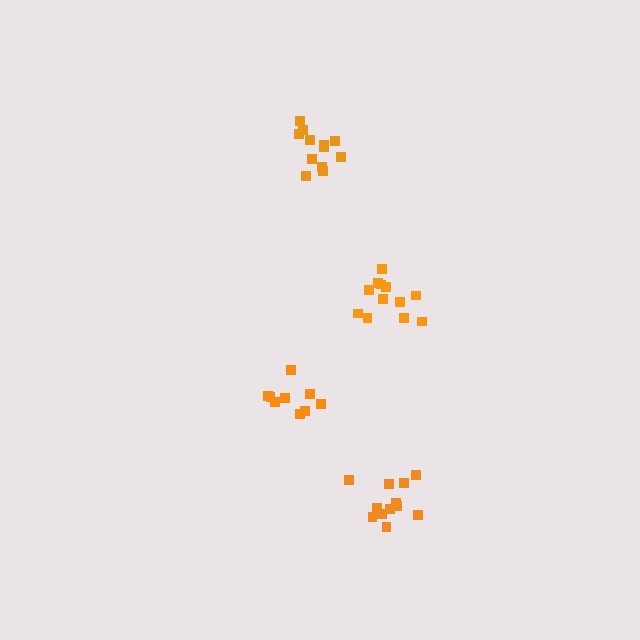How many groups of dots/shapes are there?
There are 4 groups.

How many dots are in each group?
Group 1: 12 dots, Group 2: 12 dots, Group 3: 12 dots, Group 4: 9 dots (45 total).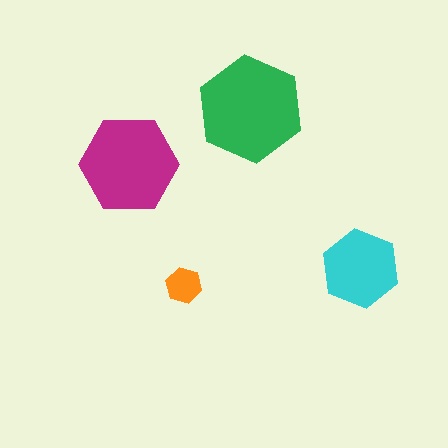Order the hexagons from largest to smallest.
the green one, the magenta one, the cyan one, the orange one.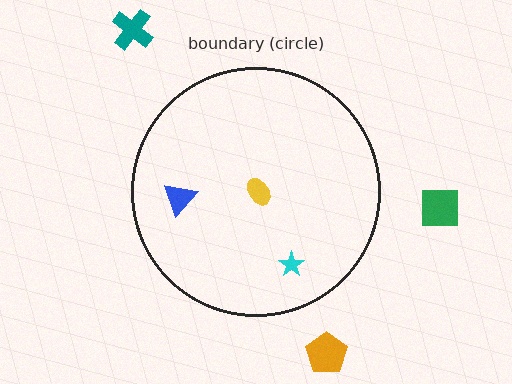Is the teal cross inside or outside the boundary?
Outside.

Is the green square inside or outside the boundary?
Outside.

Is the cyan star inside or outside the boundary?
Inside.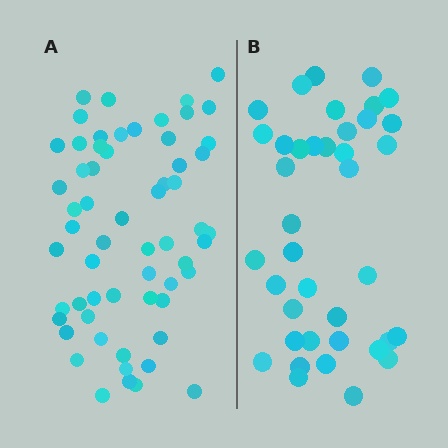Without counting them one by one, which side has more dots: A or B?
Region A (the left region) has more dots.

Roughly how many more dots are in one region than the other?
Region A has approximately 20 more dots than region B.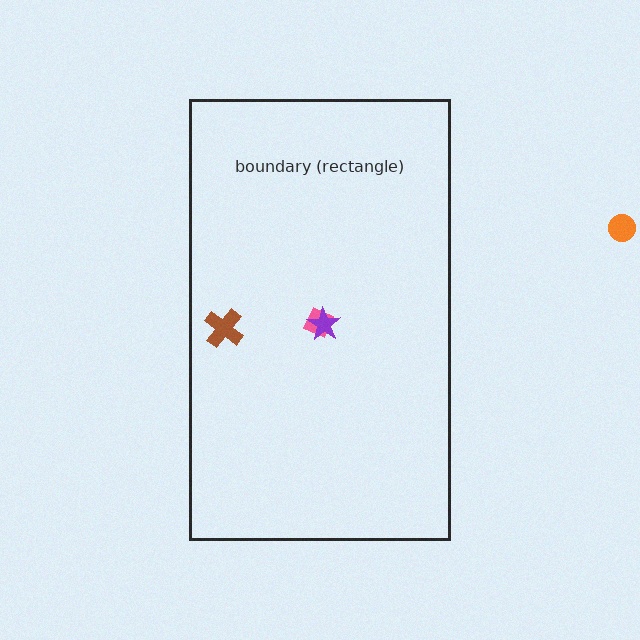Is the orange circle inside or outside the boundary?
Outside.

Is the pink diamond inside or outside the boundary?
Inside.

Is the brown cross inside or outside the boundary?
Inside.